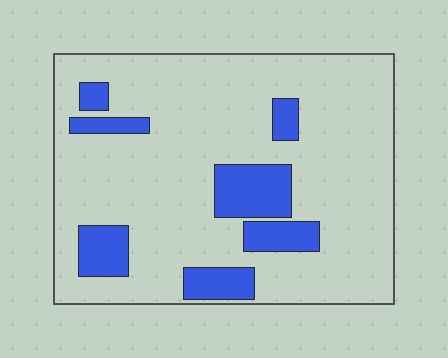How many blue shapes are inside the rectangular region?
7.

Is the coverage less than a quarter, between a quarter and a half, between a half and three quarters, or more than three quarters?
Less than a quarter.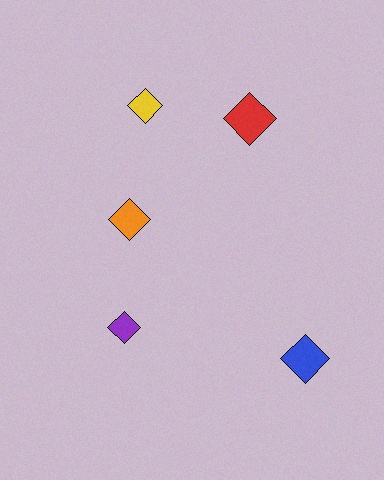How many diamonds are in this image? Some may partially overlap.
There are 5 diamonds.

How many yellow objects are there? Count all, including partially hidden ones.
There is 1 yellow object.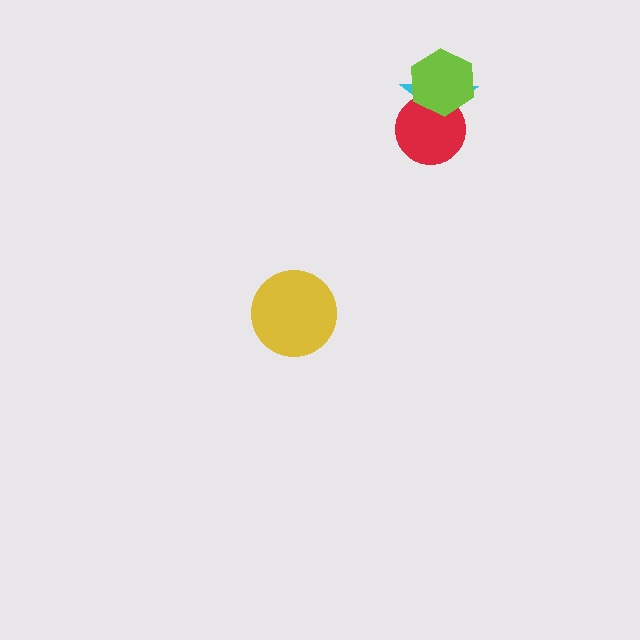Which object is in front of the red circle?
The lime hexagon is in front of the red circle.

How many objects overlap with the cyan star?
2 objects overlap with the cyan star.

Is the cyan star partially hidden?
Yes, it is partially covered by another shape.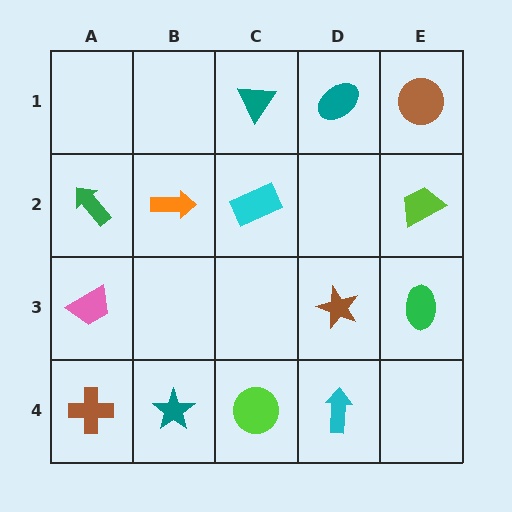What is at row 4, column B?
A teal star.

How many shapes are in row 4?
4 shapes.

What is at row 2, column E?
A lime trapezoid.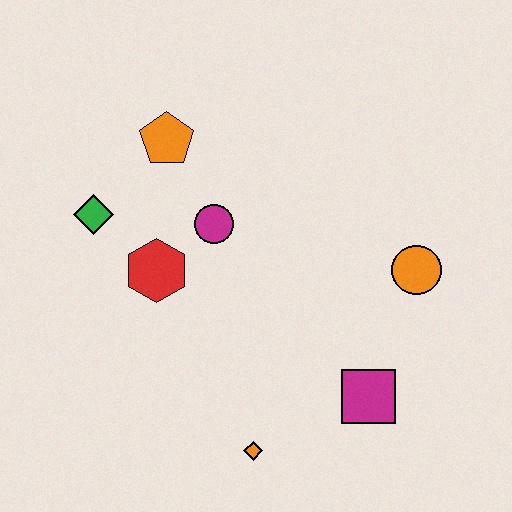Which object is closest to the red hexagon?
The magenta circle is closest to the red hexagon.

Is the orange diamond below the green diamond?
Yes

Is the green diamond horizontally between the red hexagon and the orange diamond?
No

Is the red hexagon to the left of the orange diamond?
Yes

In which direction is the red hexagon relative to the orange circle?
The red hexagon is to the left of the orange circle.